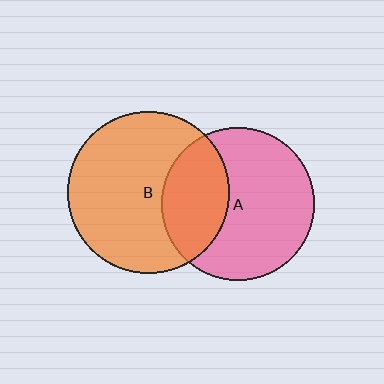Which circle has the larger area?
Circle B (orange).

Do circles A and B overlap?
Yes.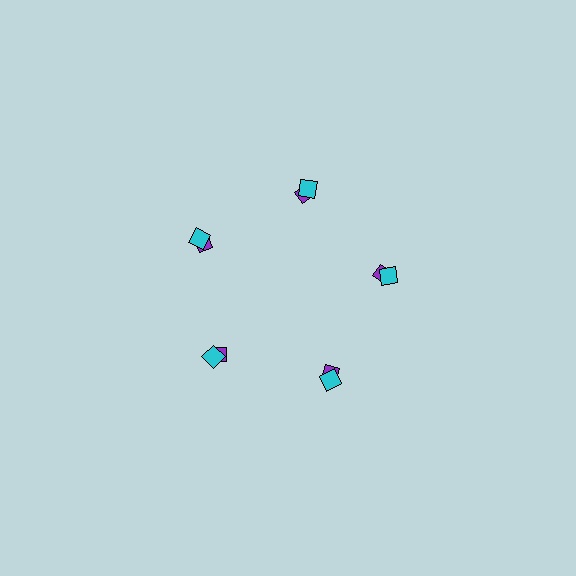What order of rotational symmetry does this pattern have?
This pattern has 5-fold rotational symmetry.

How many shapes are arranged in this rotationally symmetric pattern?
There are 10 shapes, arranged in 5 groups of 2.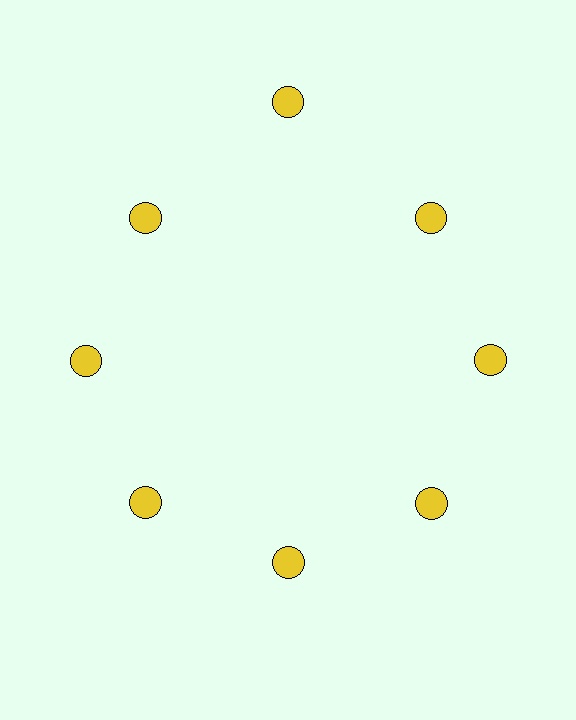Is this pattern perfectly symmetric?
No. The 8 yellow circles are arranged in a ring, but one element near the 12 o'clock position is pushed outward from the center, breaking the 8-fold rotational symmetry.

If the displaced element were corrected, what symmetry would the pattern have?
It would have 8-fold rotational symmetry — the pattern would map onto itself every 45 degrees.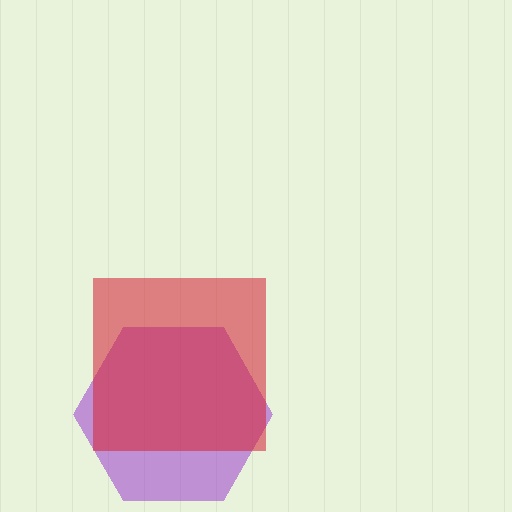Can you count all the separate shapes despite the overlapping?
Yes, there are 2 separate shapes.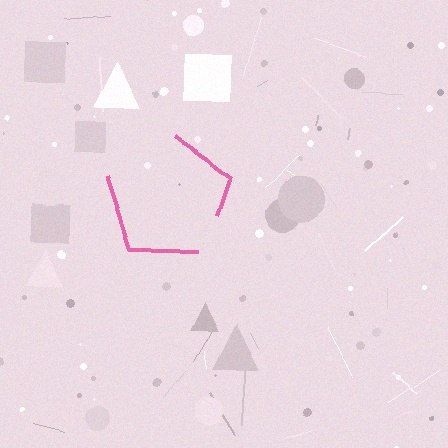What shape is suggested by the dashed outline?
The dashed outline suggests a pentagon.